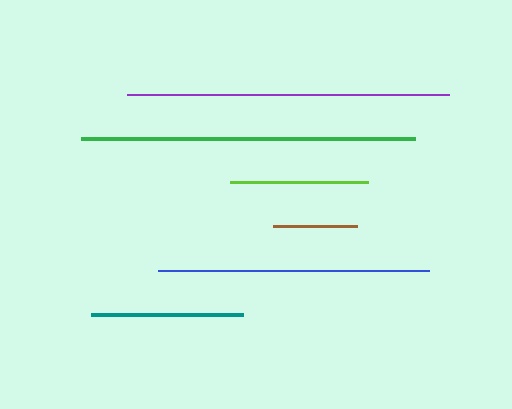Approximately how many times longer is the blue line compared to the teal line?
The blue line is approximately 1.8 times the length of the teal line.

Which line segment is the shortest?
The brown line is the shortest at approximately 83 pixels.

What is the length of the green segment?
The green segment is approximately 334 pixels long.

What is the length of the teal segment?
The teal segment is approximately 152 pixels long.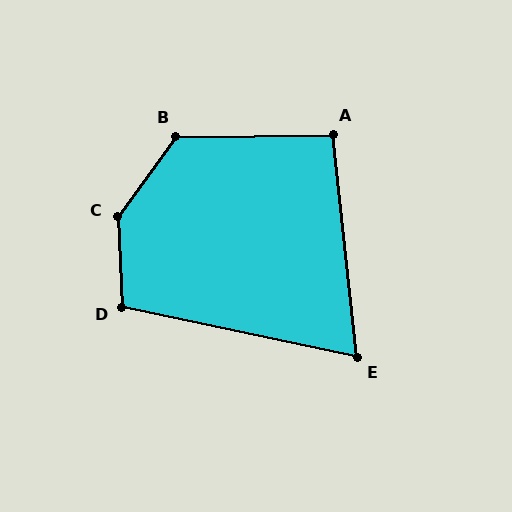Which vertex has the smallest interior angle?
E, at approximately 72 degrees.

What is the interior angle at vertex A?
Approximately 96 degrees (obtuse).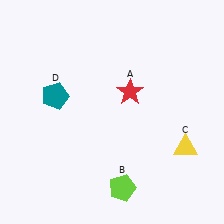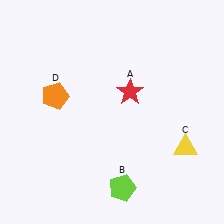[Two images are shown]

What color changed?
The pentagon (D) changed from teal in Image 1 to orange in Image 2.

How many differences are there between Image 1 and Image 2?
There is 1 difference between the two images.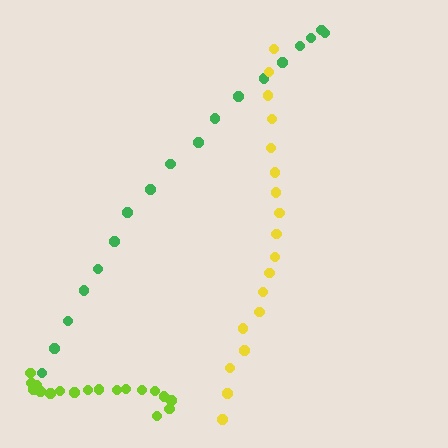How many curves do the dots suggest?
There are 3 distinct paths.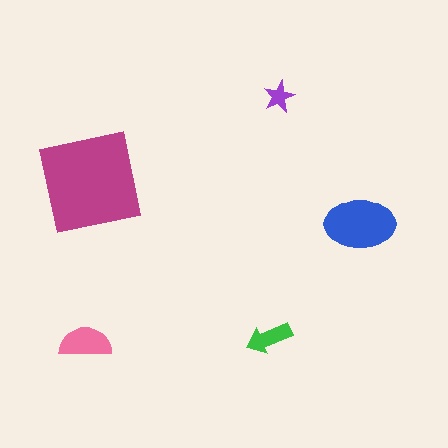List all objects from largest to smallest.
The magenta square, the blue ellipse, the pink semicircle, the green arrow, the purple star.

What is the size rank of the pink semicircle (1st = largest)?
3rd.